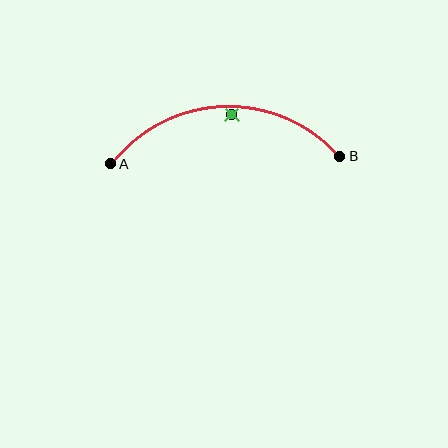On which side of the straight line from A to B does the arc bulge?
The arc bulges above the straight line connecting A and B.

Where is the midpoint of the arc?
The arc midpoint is the point on the curve farthest from the straight line joining A and B. It sits above that line.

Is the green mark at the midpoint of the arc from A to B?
No — the green mark does not lie on the arc at all. It sits slightly inside the curve.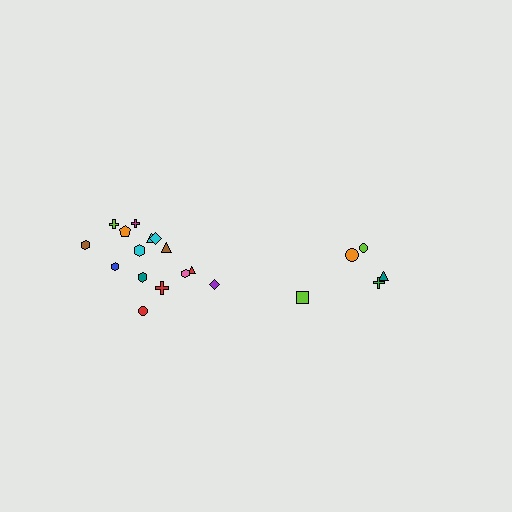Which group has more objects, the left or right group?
The left group.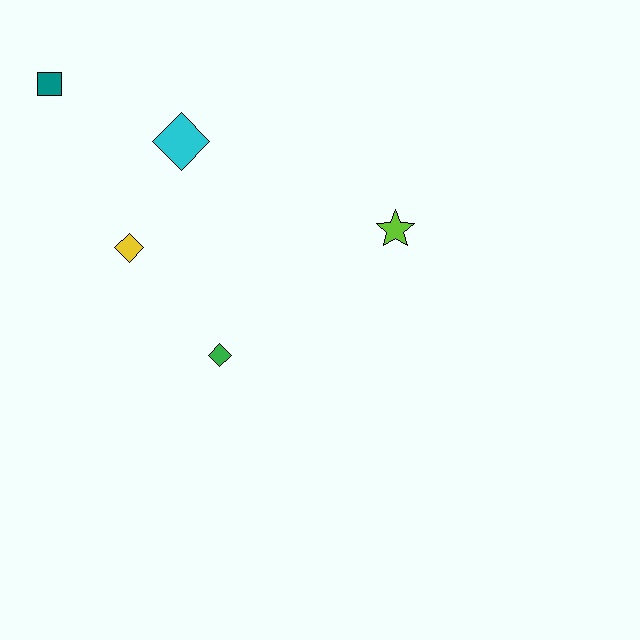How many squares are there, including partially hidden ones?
There is 1 square.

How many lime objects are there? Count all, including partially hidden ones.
There is 1 lime object.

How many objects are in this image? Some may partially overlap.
There are 5 objects.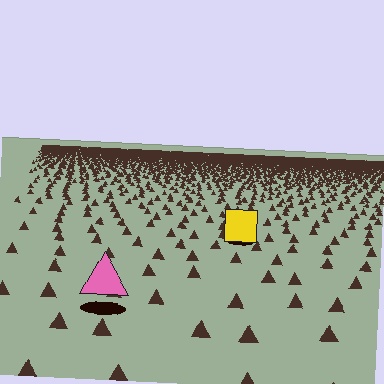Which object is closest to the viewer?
The pink triangle is closest. The texture marks near it are larger and more spread out.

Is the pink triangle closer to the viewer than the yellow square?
Yes. The pink triangle is closer — you can tell from the texture gradient: the ground texture is coarser near it.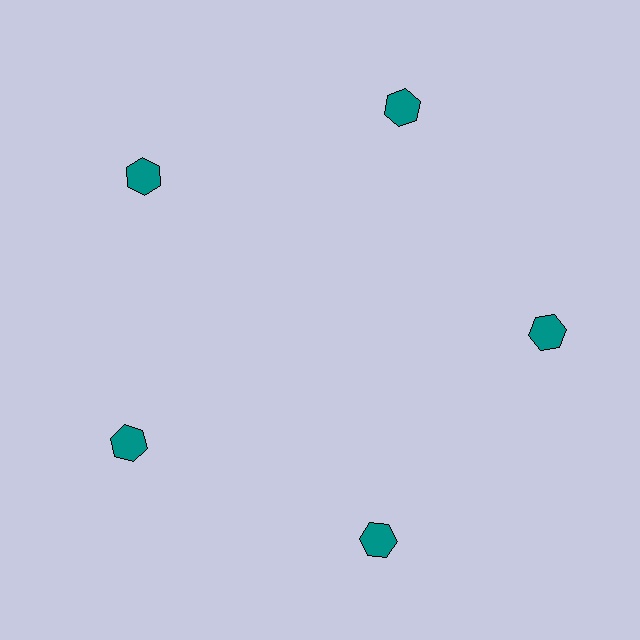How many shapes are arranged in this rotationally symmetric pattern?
There are 5 shapes, arranged in 5 groups of 1.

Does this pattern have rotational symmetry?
Yes, this pattern has 5-fold rotational symmetry. It looks the same after rotating 72 degrees around the center.